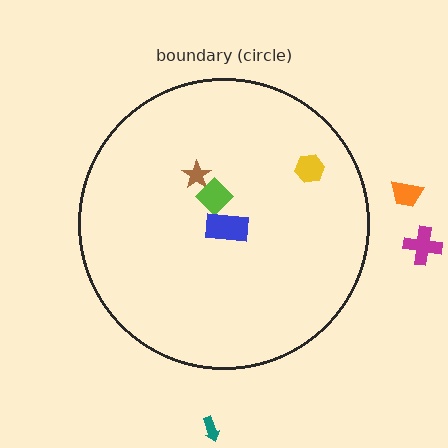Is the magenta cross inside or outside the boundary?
Outside.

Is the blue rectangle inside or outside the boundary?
Inside.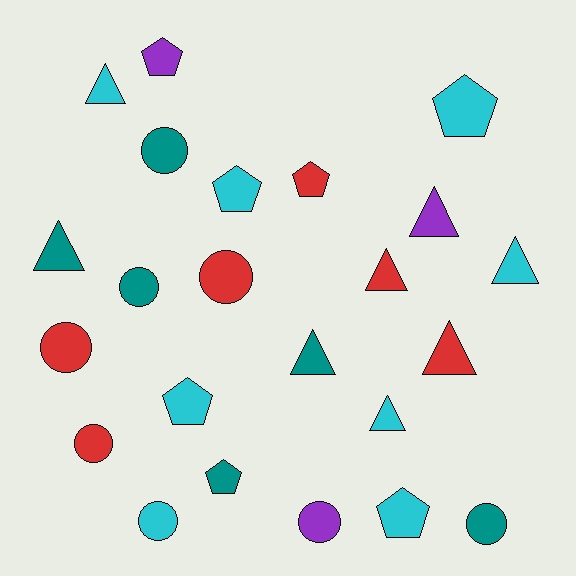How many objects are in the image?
There are 23 objects.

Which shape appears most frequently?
Triangle, with 8 objects.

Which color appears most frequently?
Cyan, with 8 objects.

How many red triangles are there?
There are 2 red triangles.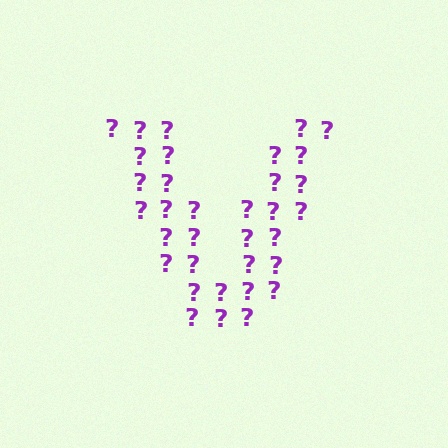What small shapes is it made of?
It is made of small question marks.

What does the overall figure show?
The overall figure shows the letter V.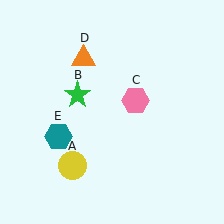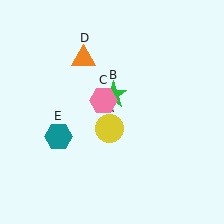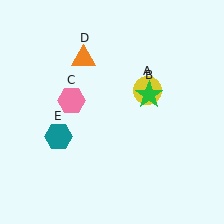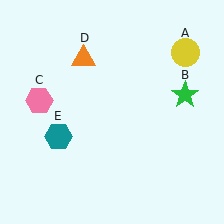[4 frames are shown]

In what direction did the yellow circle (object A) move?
The yellow circle (object A) moved up and to the right.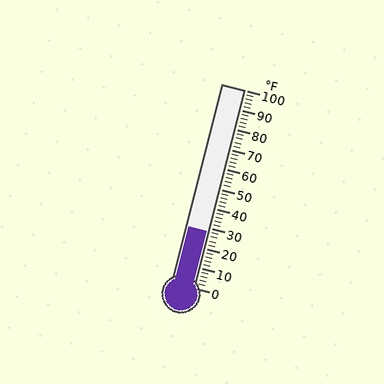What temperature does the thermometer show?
The thermometer shows approximately 28°F.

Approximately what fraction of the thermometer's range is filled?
The thermometer is filled to approximately 30% of its range.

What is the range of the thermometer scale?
The thermometer scale ranges from 0°F to 100°F.